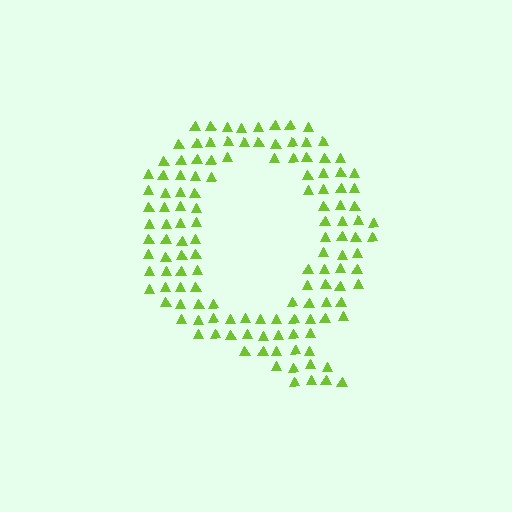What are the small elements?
The small elements are triangles.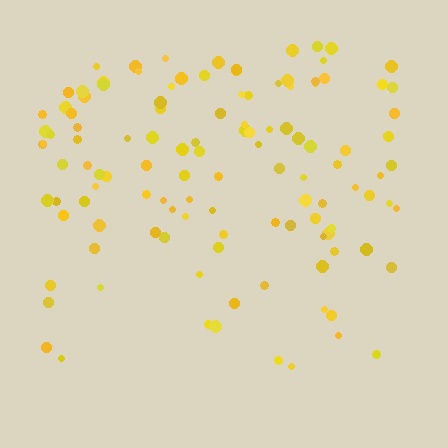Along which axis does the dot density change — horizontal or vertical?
Vertical.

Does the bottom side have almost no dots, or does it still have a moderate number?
Still a moderate number, just noticeably fewer than the top.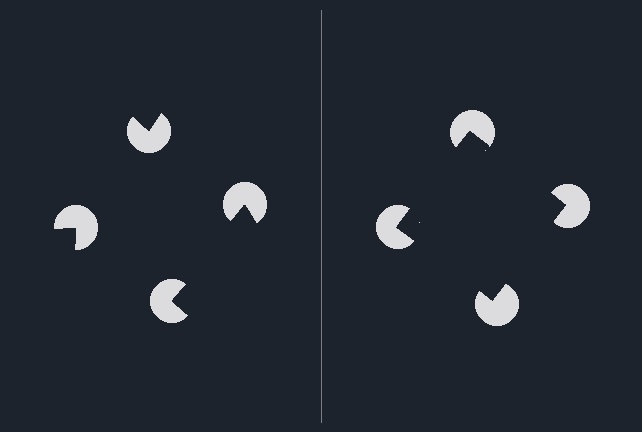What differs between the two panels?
The pac-man discs are positioned identically on both sides; only the wedge orientations differ. On the right they align to a square; on the left they are misaligned.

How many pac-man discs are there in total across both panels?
8 — 4 on each side.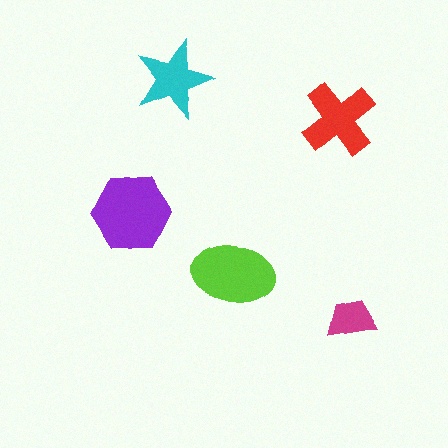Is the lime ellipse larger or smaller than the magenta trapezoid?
Larger.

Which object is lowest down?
The magenta trapezoid is bottommost.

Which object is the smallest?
The magenta trapezoid.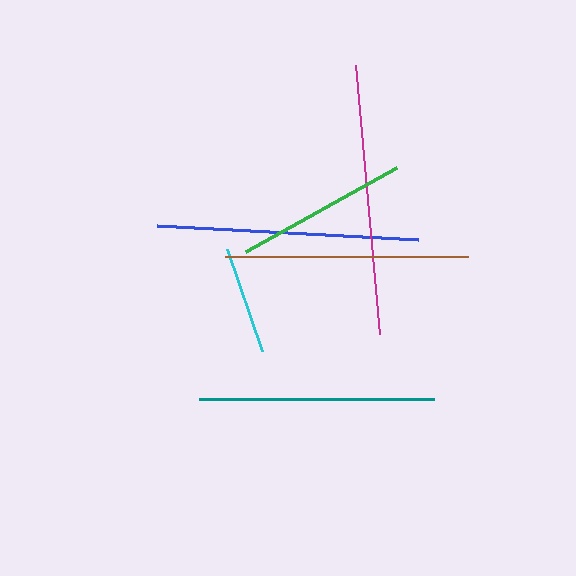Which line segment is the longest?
The magenta line is the longest at approximately 271 pixels.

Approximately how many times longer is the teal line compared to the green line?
The teal line is approximately 1.4 times the length of the green line.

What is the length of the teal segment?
The teal segment is approximately 236 pixels long.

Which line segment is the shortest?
The cyan line is the shortest at approximately 108 pixels.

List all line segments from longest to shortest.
From longest to shortest: magenta, blue, brown, teal, green, cyan.